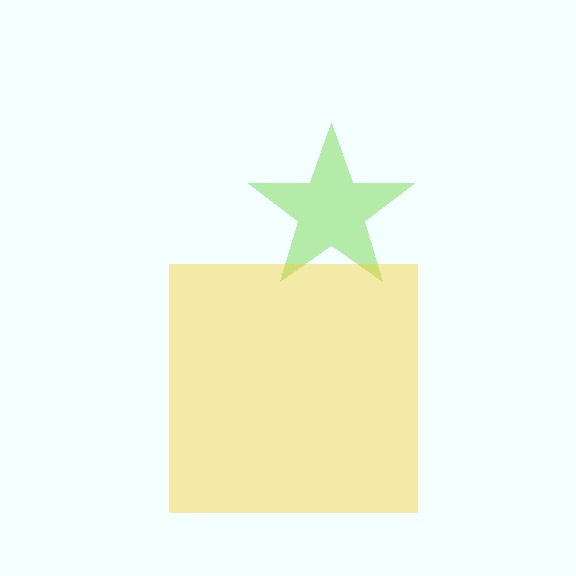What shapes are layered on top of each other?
The layered shapes are: a lime star, a yellow square.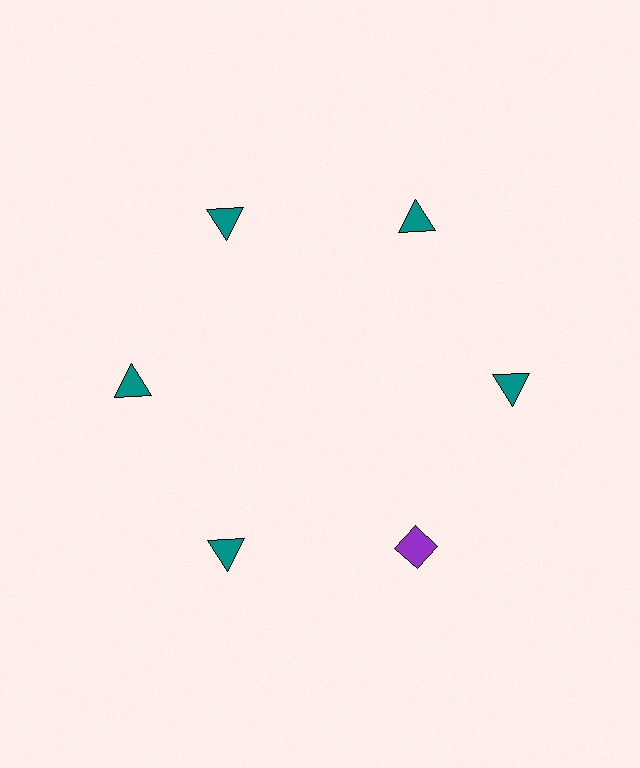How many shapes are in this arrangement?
There are 6 shapes arranged in a ring pattern.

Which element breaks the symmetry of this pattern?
The purple diamond at roughly the 5 o'clock position breaks the symmetry. All other shapes are teal triangles.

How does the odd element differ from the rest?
It differs in both color (purple instead of teal) and shape (diamond instead of triangle).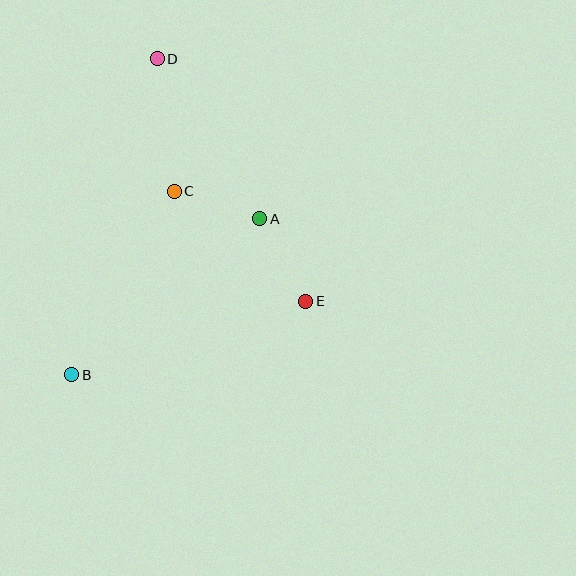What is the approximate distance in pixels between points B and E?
The distance between B and E is approximately 245 pixels.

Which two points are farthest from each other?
Points B and D are farthest from each other.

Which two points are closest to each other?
Points A and C are closest to each other.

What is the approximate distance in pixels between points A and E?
The distance between A and E is approximately 95 pixels.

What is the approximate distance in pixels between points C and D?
The distance between C and D is approximately 133 pixels.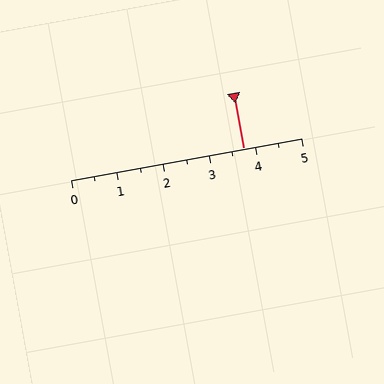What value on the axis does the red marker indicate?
The marker indicates approximately 3.8.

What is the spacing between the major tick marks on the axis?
The major ticks are spaced 1 apart.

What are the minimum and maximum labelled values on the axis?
The axis runs from 0 to 5.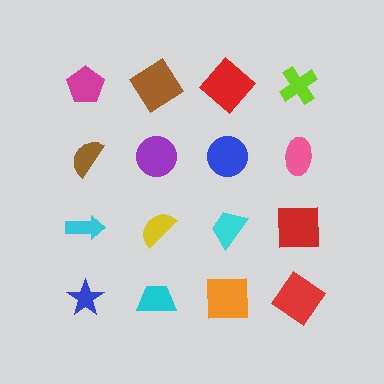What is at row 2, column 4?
A pink ellipse.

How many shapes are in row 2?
4 shapes.